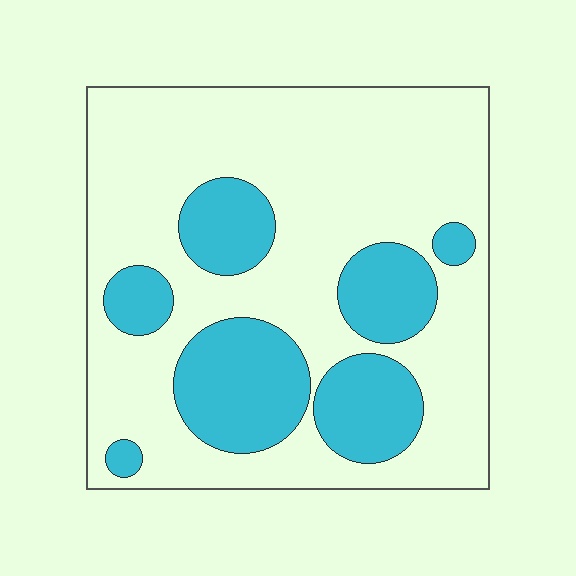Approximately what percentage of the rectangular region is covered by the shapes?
Approximately 30%.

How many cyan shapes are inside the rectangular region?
7.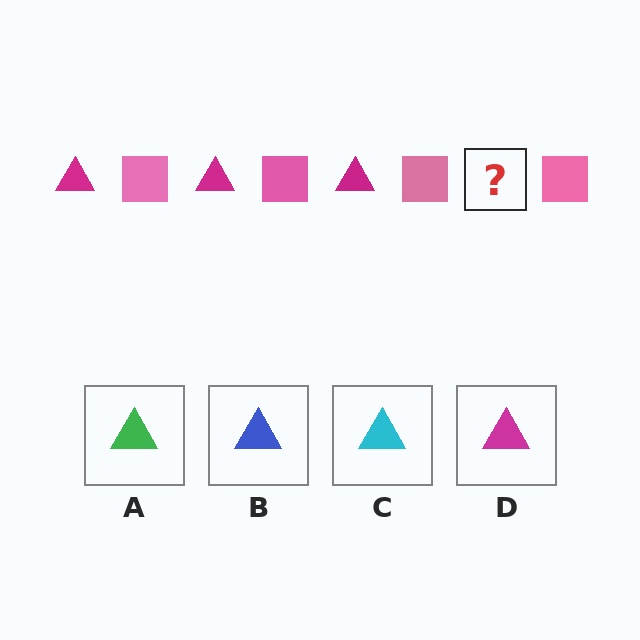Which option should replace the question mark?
Option D.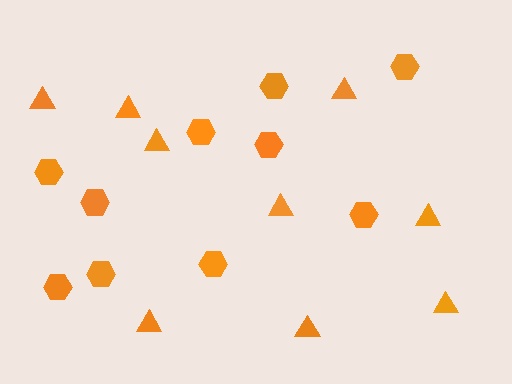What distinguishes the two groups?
There are 2 groups: one group of hexagons (10) and one group of triangles (9).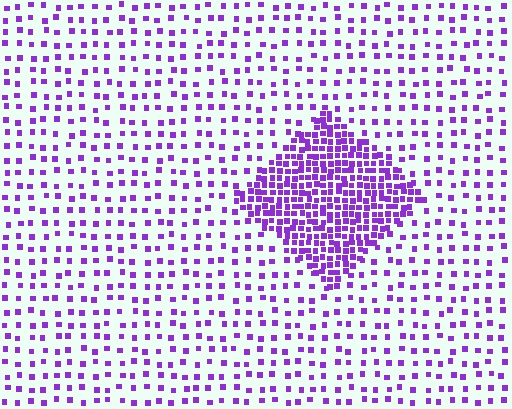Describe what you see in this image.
The image contains small purple elements arranged at two different densities. A diamond-shaped region is visible where the elements are more densely packed than the surrounding area.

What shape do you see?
I see a diamond.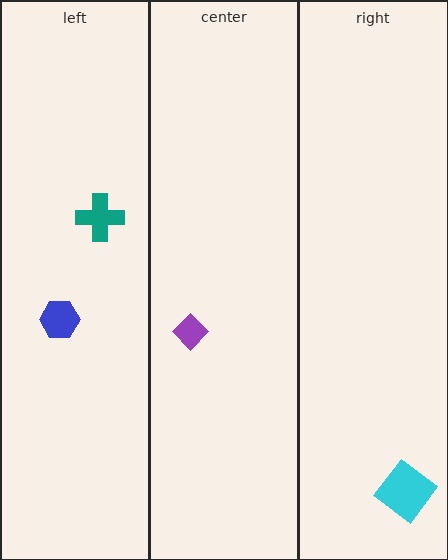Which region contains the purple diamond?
The center region.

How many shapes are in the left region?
2.